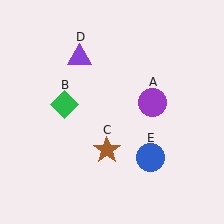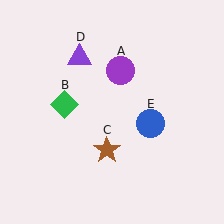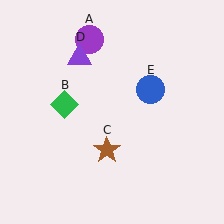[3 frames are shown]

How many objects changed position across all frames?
2 objects changed position: purple circle (object A), blue circle (object E).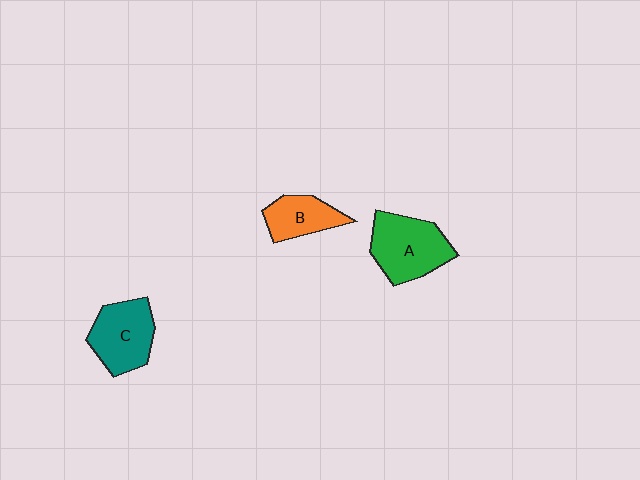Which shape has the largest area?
Shape A (green).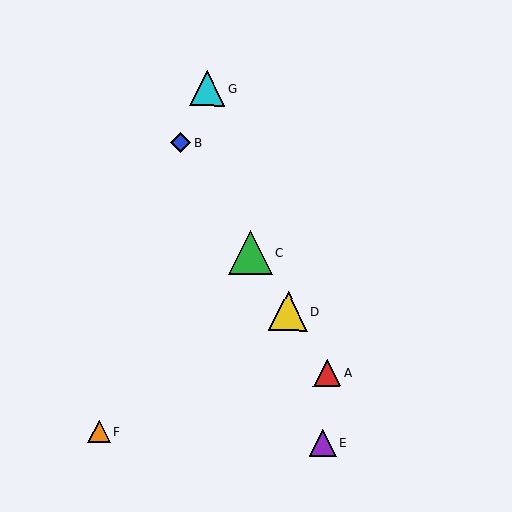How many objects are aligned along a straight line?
4 objects (A, B, C, D) are aligned along a straight line.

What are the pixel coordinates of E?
Object E is at (323, 443).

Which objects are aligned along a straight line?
Objects A, B, C, D are aligned along a straight line.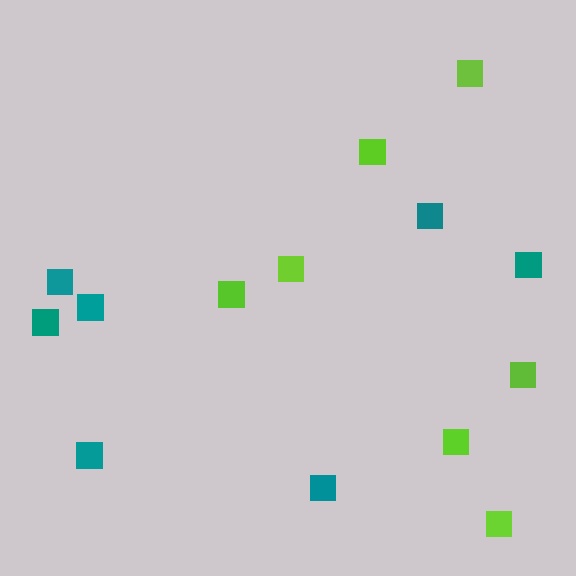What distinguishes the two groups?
There are 2 groups: one group of teal squares (7) and one group of lime squares (7).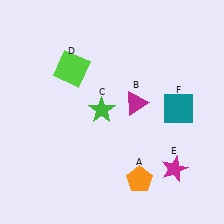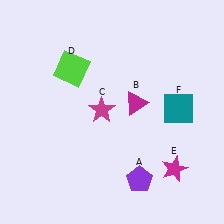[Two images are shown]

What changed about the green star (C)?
In Image 1, C is green. In Image 2, it changed to magenta.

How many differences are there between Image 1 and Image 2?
There are 2 differences between the two images.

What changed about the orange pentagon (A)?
In Image 1, A is orange. In Image 2, it changed to purple.